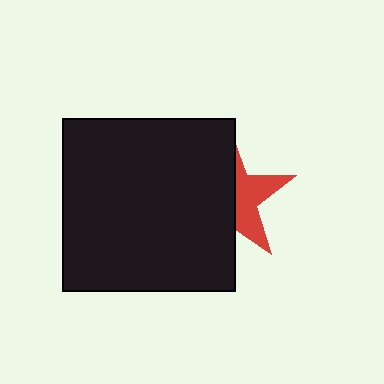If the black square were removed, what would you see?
You would see the complete red star.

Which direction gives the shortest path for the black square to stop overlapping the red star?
Moving left gives the shortest separation.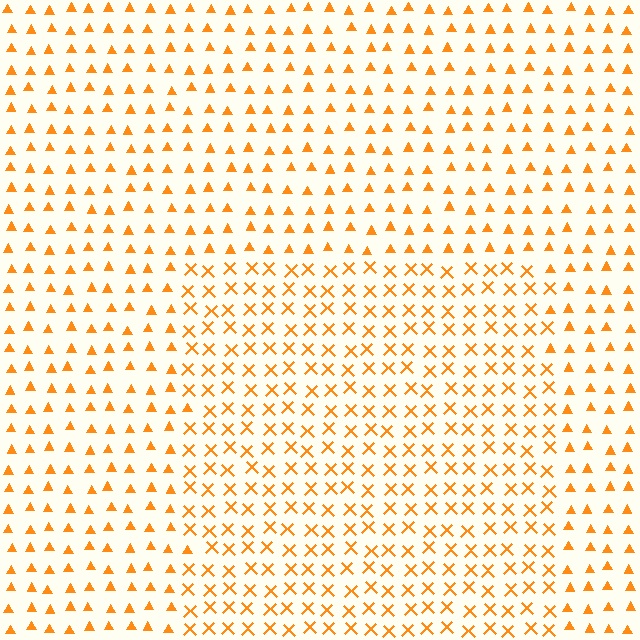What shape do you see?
I see a rectangle.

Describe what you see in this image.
The image is filled with small orange elements arranged in a uniform grid. A rectangle-shaped region contains X marks, while the surrounding area contains triangles. The boundary is defined purely by the change in element shape.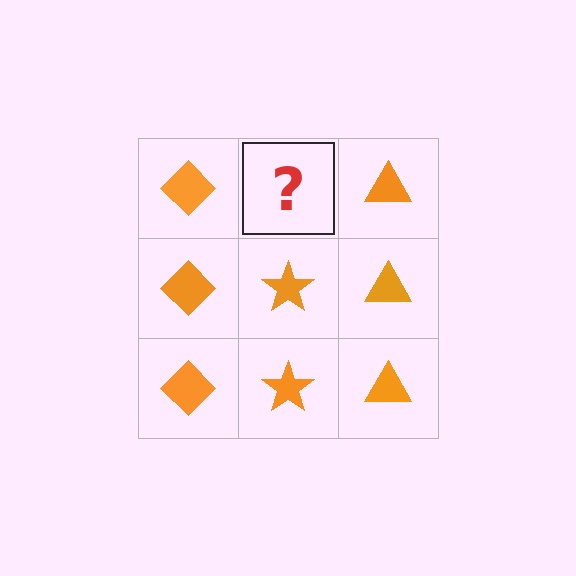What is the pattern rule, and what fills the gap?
The rule is that each column has a consistent shape. The gap should be filled with an orange star.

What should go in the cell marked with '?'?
The missing cell should contain an orange star.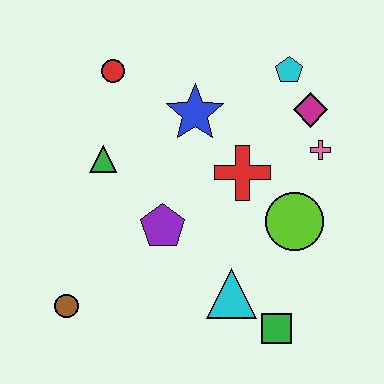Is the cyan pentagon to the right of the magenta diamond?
No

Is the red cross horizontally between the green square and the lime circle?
No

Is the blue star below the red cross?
No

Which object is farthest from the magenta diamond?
The brown circle is farthest from the magenta diamond.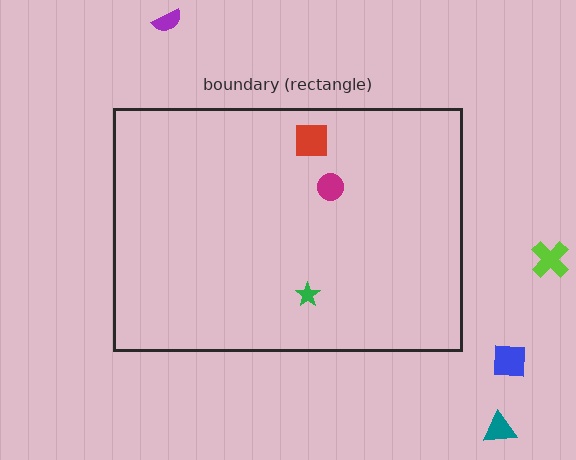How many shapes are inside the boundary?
3 inside, 4 outside.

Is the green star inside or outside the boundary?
Inside.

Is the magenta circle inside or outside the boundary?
Inside.